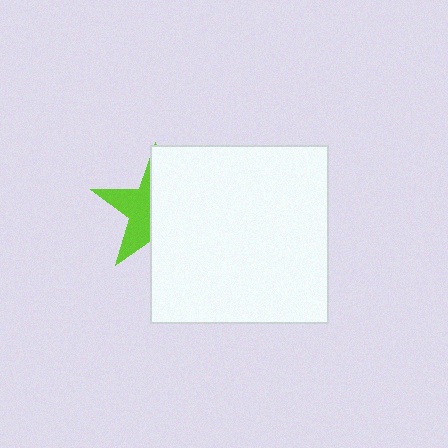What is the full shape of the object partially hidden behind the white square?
The partially hidden object is a lime star.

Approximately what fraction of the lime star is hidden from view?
Roughly 60% of the lime star is hidden behind the white square.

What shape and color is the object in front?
The object in front is a white square.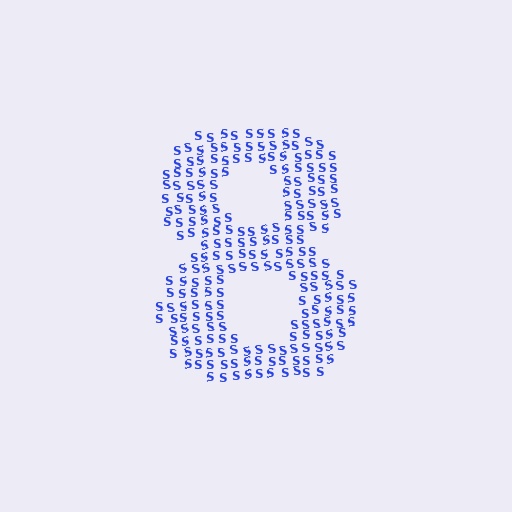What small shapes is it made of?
It is made of small letter S's.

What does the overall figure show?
The overall figure shows the digit 8.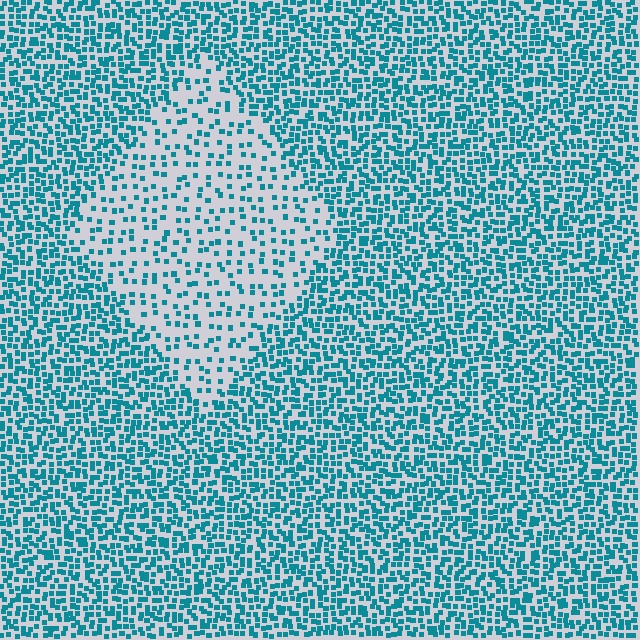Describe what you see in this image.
The image contains small teal elements arranged at two different densities. A diamond-shaped region is visible where the elements are less densely packed than the surrounding area.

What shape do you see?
I see a diamond.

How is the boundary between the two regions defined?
The boundary is defined by a change in element density (approximately 2.4x ratio). All elements are the same color, size, and shape.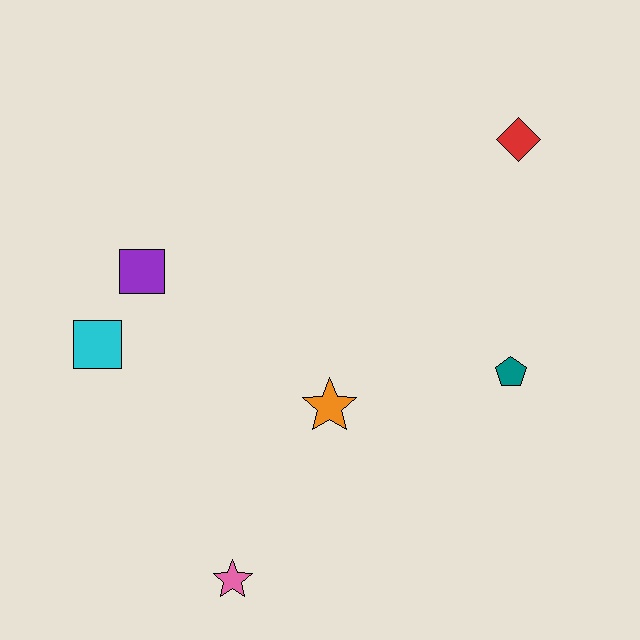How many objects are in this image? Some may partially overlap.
There are 6 objects.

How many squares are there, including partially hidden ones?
There are 2 squares.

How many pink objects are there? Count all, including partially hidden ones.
There is 1 pink object.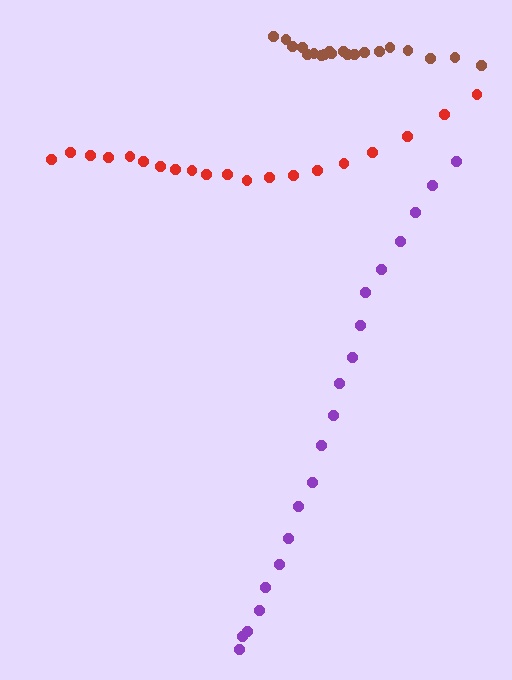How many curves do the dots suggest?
There are 3 distinct paths.